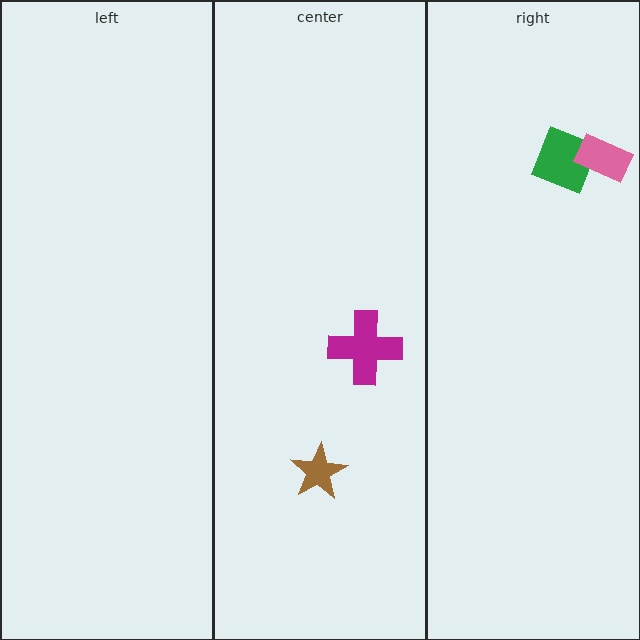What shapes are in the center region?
The brown star, the magenta cross.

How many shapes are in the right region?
2.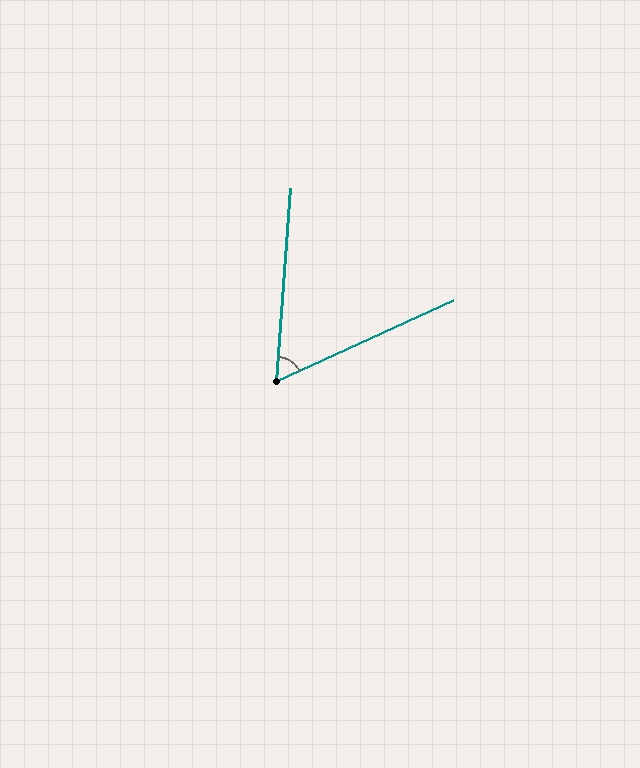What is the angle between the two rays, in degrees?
Approximately 61 degrees.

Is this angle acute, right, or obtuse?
It is acute.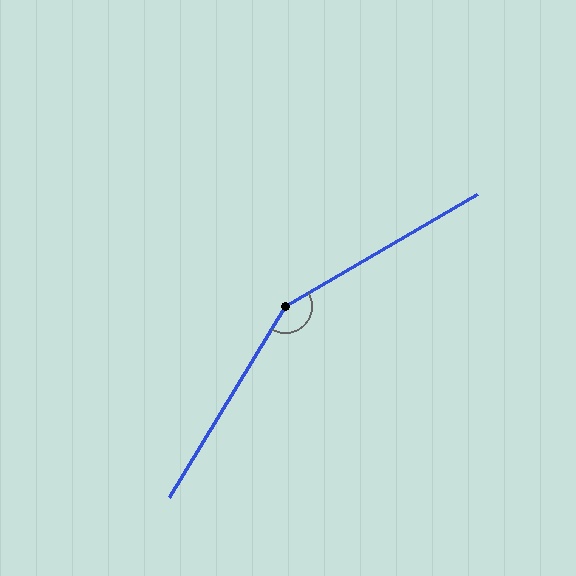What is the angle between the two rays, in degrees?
Approximately 152 degrees.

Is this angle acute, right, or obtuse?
It is obtuse.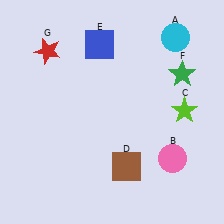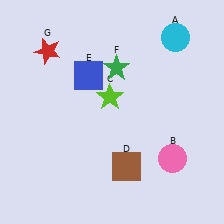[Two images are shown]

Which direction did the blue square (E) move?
The blue square (E) moved down.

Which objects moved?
The objects that moved are: the lime star (C), the blue square (E), the green star (F).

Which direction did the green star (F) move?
The green star (F) moved left.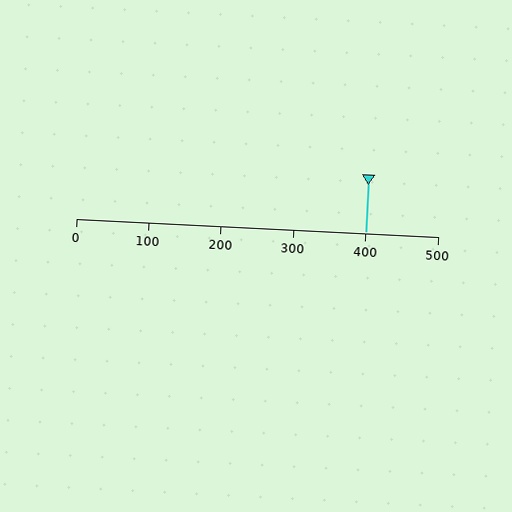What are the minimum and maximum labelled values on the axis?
The axis runs from 0 to 500.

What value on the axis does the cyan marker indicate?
The marker indicates approximately 400.